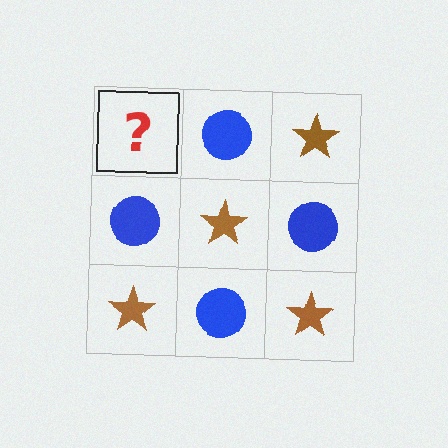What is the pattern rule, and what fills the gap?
The rule is that it alternates brown star and blue circle in a checkerboard pattern. The gap should be filled with a brown star.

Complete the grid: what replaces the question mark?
The question mark should be replaced with a brown star.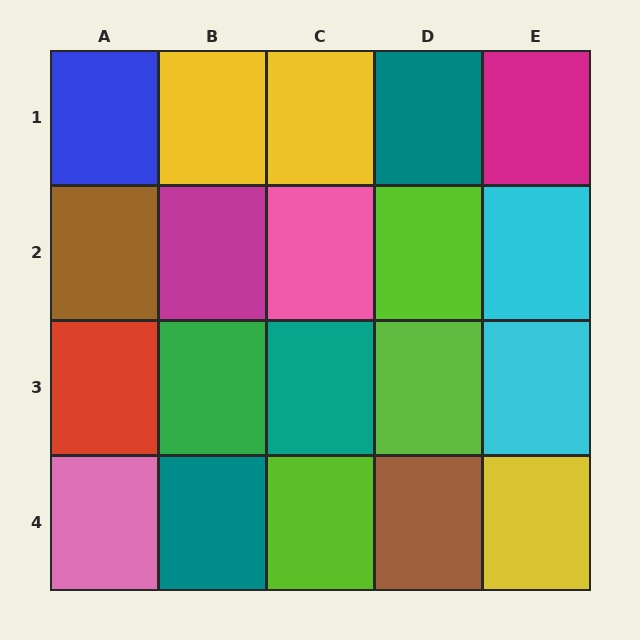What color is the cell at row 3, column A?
Red.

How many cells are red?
1 cell is red.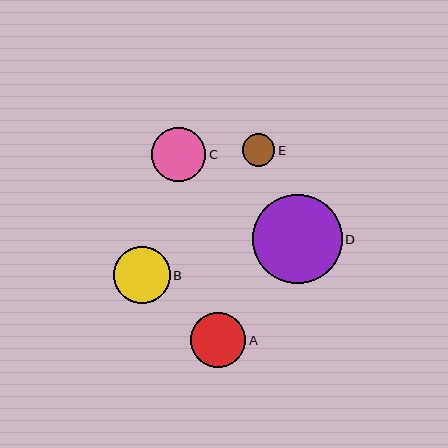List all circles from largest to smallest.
From largest to smallest: D, B, A, C, E.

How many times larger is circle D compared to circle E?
Circle D is approximately 2.8 times the size of circle E.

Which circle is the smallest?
Circle E is the smallest with a size of approximately 32 pixels.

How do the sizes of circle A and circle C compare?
Circle A and circle C are approximately the same size.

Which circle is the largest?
Circle D is the largest with a size of approximately 90 pixels.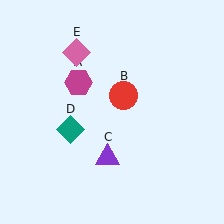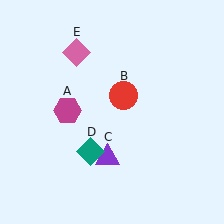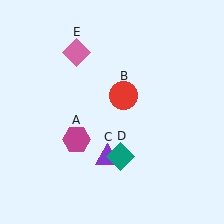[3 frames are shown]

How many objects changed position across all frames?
2 objects changed position: magenta hexagon (object A), teal diamond (object D).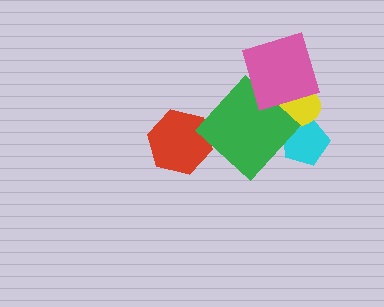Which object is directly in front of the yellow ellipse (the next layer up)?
The green diamond is directly in front of the yellow ellipse.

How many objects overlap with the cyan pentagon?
1 object overlaps with the cyan pentagon.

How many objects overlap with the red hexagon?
0 objects overlap with the red hexagon.